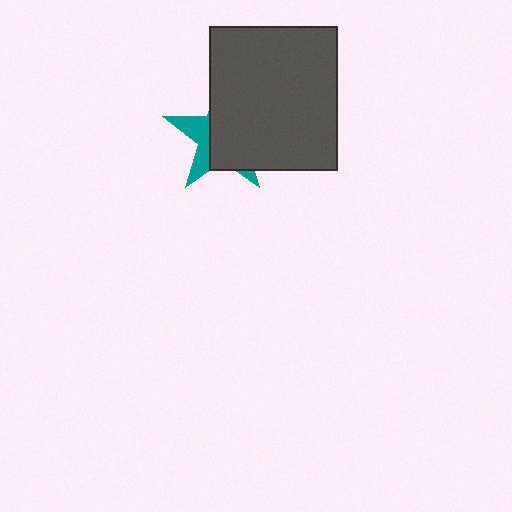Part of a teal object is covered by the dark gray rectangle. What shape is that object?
It is a star.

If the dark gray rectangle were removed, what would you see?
You would see the complete teal star.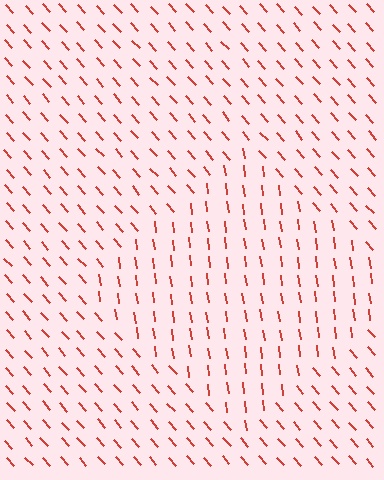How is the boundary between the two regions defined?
The boundary is defined purely by a change in line orientation (approximately 34 degrees difference). All lines are the same color and thickness.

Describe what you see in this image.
The image is filled with small red line segments. A diamond region in the image has lines oriented differently from the surrounding lines, creating a visible texture boundary.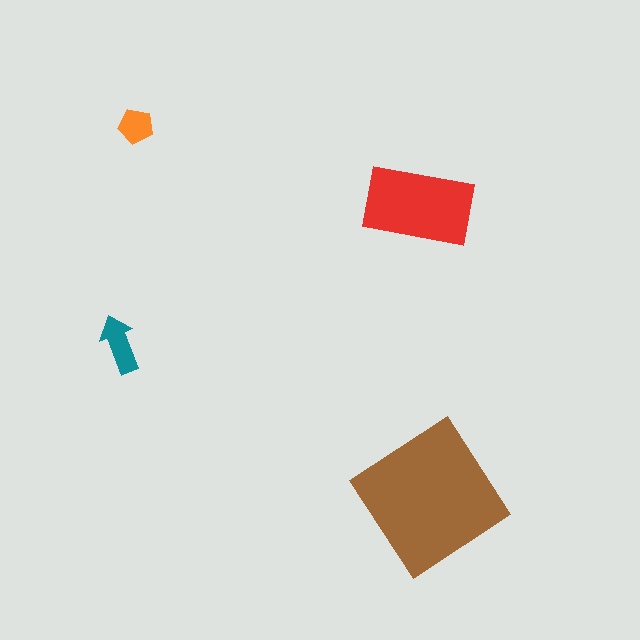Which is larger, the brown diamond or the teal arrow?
The brown diamond.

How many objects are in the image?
There are 4 objects in the image.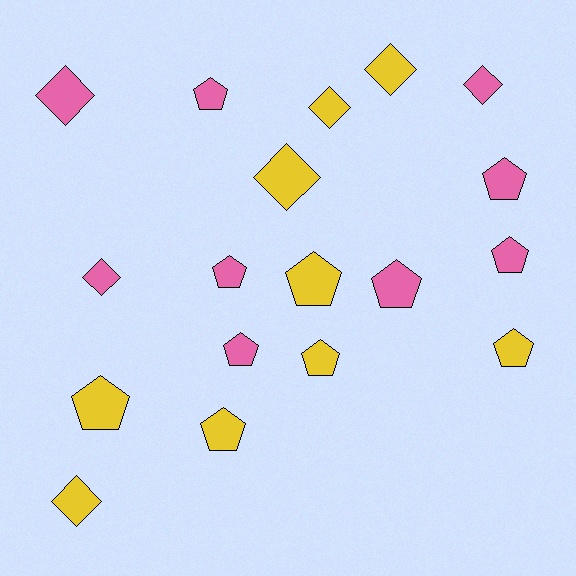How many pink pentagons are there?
There are 6 pink pentagons.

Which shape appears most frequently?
Pentagon, with 11 objects.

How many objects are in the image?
There are 18 objects.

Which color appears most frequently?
Yellow, with 9 objects.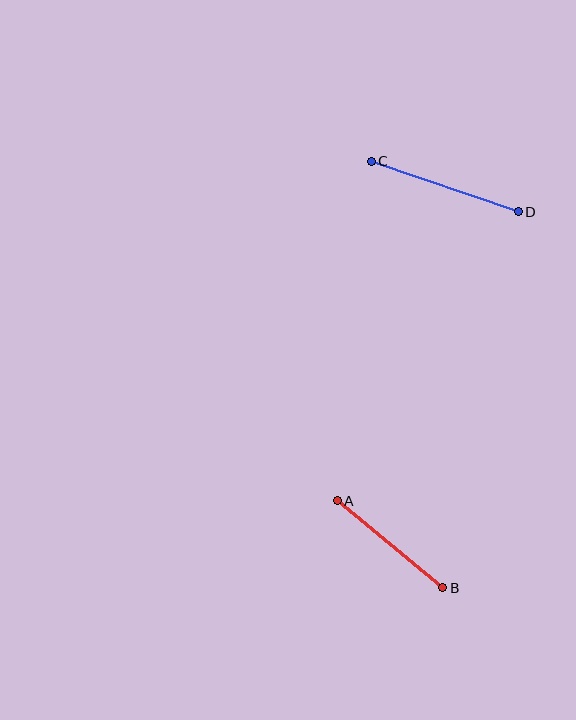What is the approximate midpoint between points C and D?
The midpoint is at approximately (445, 187) pixels.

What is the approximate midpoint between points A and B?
The midpoint is at approximately (390, 544) pixels.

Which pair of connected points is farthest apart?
Points C and D are farthest apart.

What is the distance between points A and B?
The distance is approximately 137 pixels.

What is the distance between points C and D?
The distance is approximately 155 pixels.